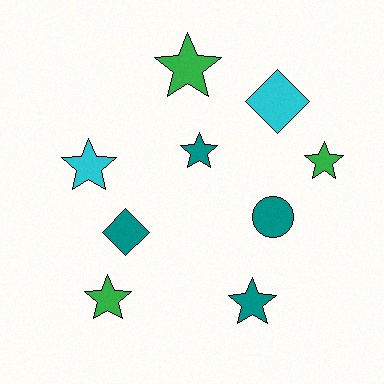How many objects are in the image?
There are 9 objects.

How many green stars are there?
There are 3 green stars.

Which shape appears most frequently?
Star, with 6 objects.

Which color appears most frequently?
Teal, with 4 objects.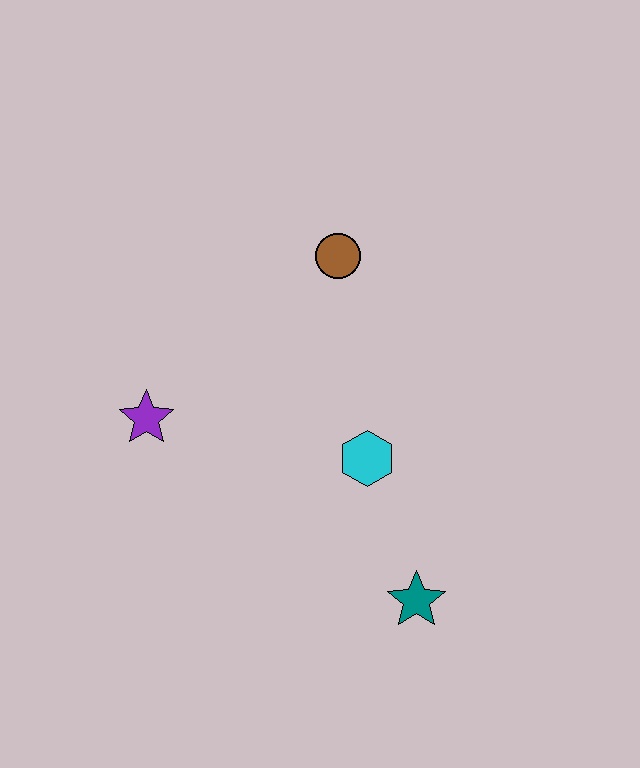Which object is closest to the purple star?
The cyan hexagon is closest to the purple star.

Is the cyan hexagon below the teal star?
No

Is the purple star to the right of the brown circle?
No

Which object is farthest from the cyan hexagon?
The purple star is farthest from the cyan hexagon.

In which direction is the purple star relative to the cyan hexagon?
The purple star is to the left of the cyan hexagon.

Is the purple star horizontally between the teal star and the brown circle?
No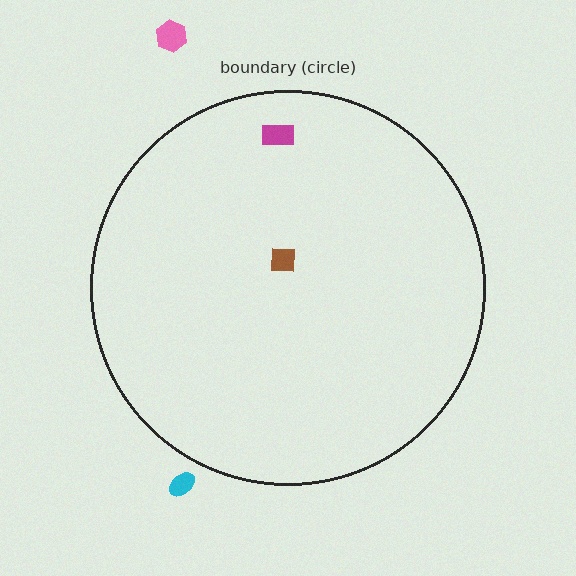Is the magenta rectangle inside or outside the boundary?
Inside.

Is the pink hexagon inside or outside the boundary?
Outside.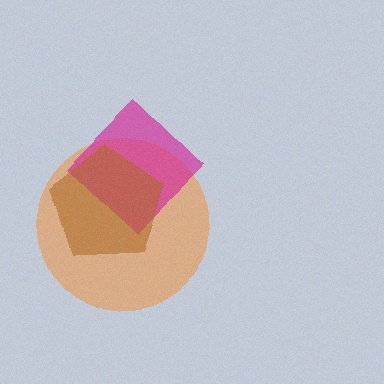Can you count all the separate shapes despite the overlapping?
Yes, there are 3 separate shapes.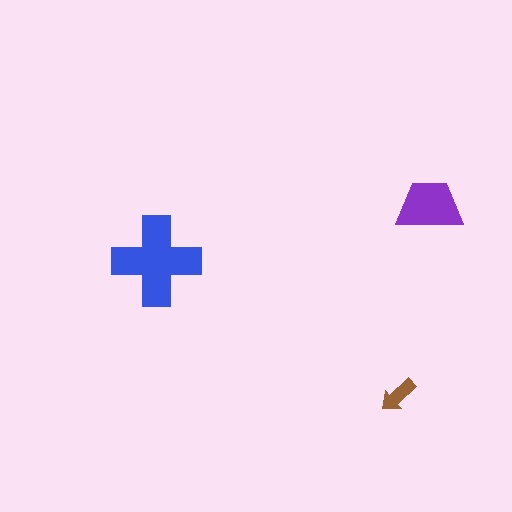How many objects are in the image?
There are 3 objects in the image.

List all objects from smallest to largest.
The brown arrow, the purple trapezoid, the blue cross.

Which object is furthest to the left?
The blue cross is leftmost.